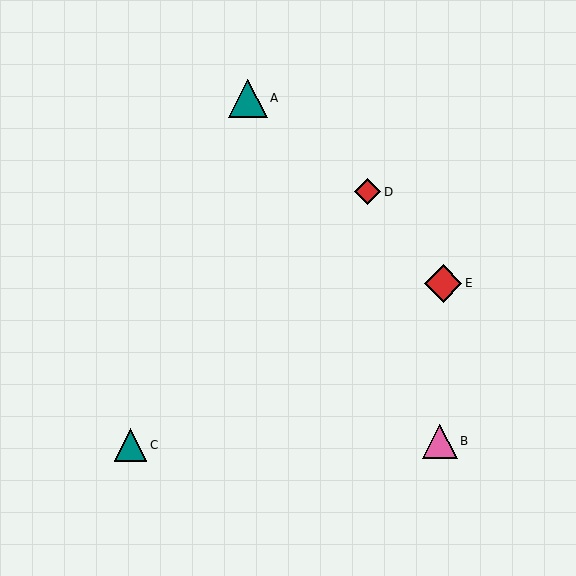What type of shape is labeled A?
Shape A is a teal triangle.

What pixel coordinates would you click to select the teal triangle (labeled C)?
Click at (131, 445) to select the teal triangle C.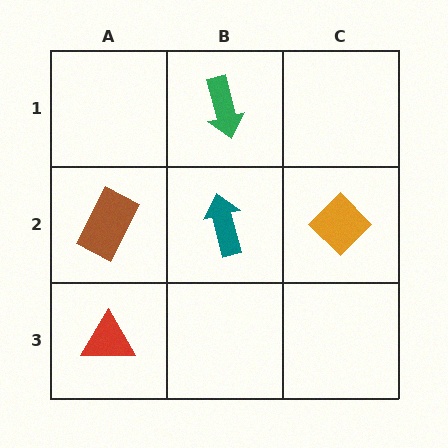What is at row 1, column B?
A green arrow.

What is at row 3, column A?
A red triangle.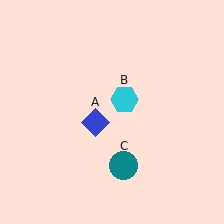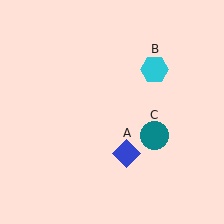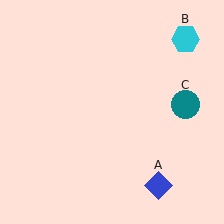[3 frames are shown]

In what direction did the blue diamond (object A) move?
The blue diamond (object A) moved down and to the right.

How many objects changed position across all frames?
3 objects changed position: blue diamond (object A), cyan hexagon (object B), teal circle (object C).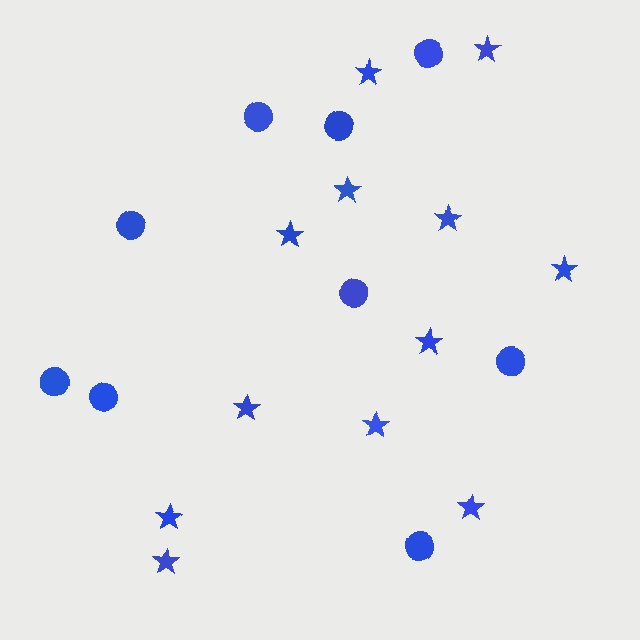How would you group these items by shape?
There are 2 groups: one group of stars (12) and one group of circles (9).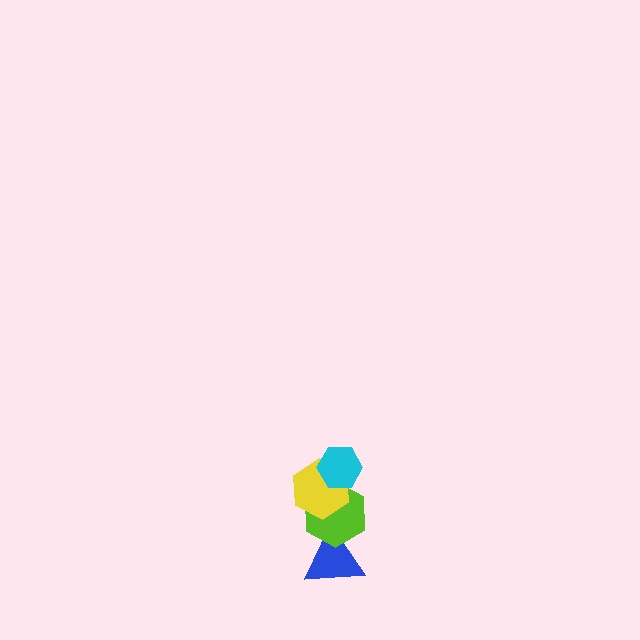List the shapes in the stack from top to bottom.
From top to bottom: the cyan hexagon, the yellow hexagon, the lime hexagon, the blue triangle.